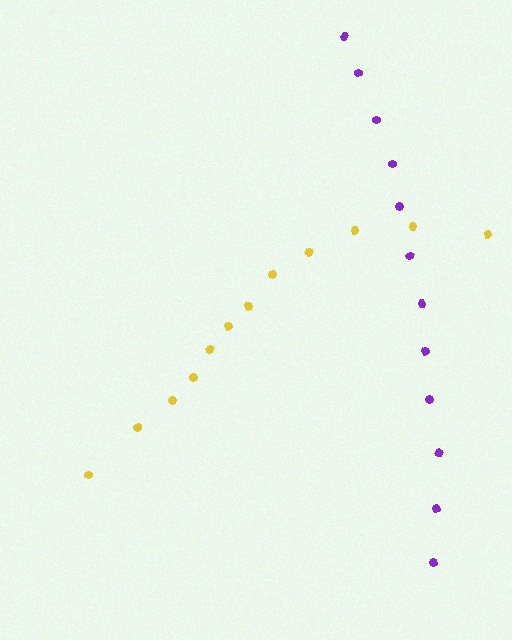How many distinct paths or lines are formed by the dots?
There are 2 distinct paths.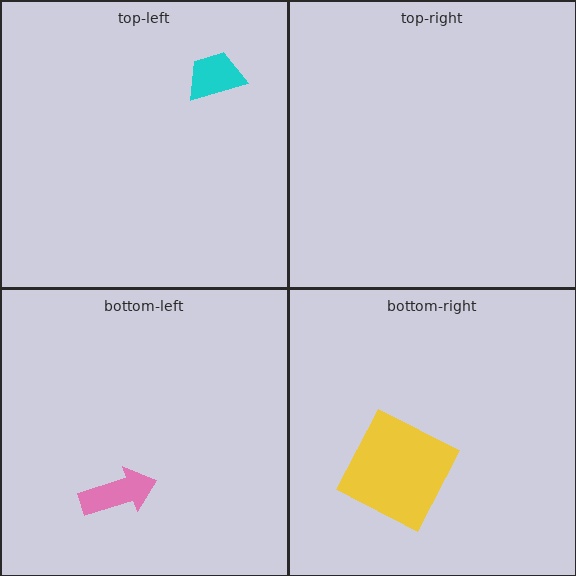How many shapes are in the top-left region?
1.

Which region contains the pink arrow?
The bottom-left region.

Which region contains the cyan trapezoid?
The top-left region.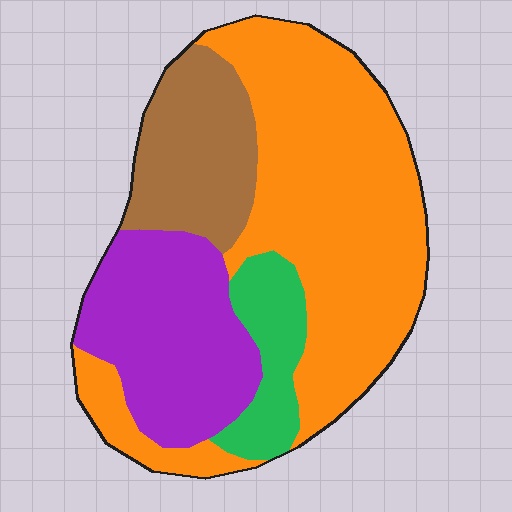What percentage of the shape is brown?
Brown covers about 15% of the shape.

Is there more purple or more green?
Purple.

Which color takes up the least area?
Green, at roughly 10%.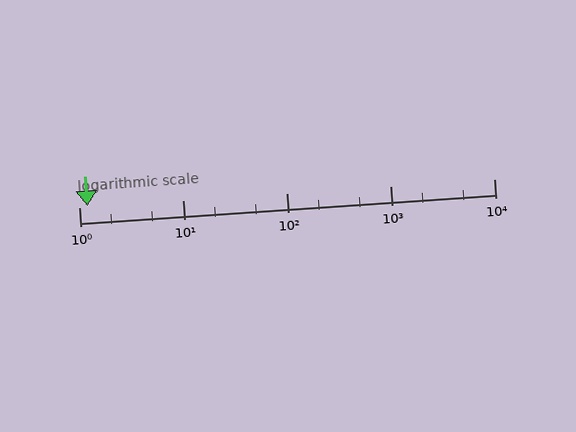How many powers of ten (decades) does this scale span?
The scale spans 4 decades, from 1 to 10000.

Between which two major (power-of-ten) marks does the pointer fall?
The pointer is between 1 and 10.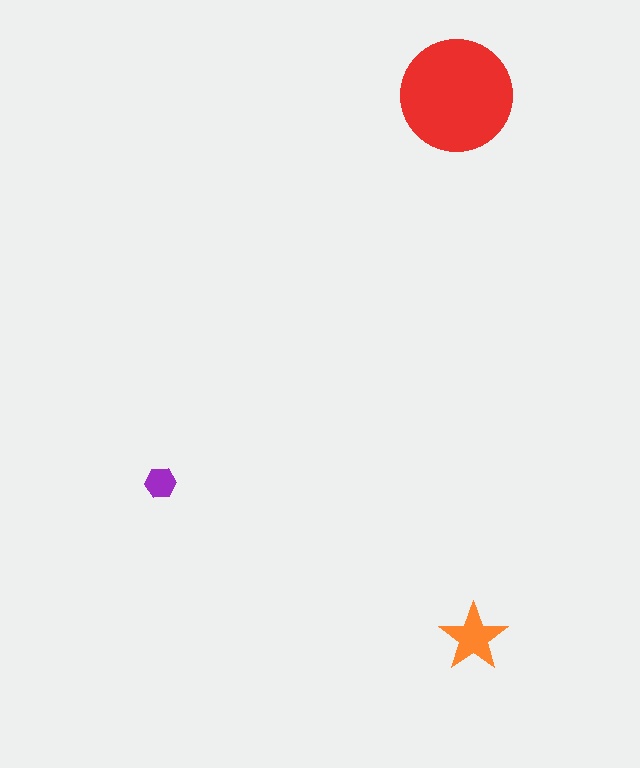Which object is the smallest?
The purple hexagon.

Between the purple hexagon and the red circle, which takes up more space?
The red circle.